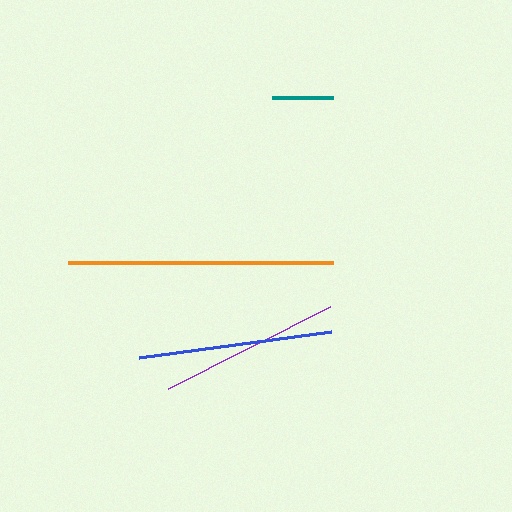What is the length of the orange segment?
The orange segment is approximately 265 pixels long.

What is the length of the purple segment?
The purple segment is approximately 181 pixels long.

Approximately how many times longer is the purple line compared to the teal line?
The purple line is approximately 3.0 times the length of the teal line.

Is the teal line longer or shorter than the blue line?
The blue line is longer than the teal line.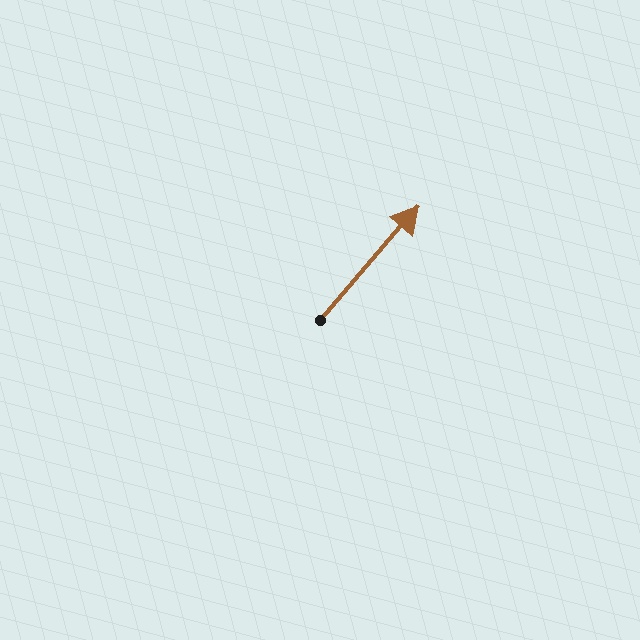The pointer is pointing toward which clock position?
Roughly 1 o'clock.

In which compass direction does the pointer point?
Northeast.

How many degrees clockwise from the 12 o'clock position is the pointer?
Approximately 41 degrees.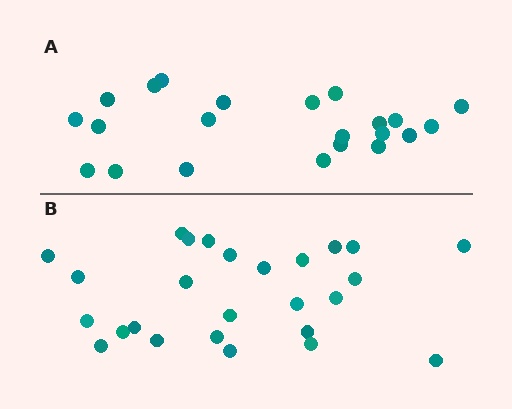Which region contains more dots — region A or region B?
Region B (the bottom region) has more dots.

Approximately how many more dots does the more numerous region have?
Region B has about 4 more dots than region A.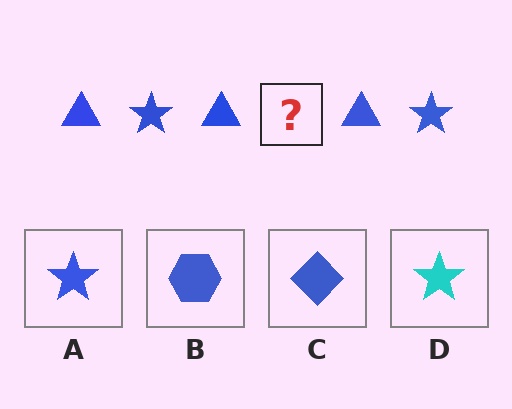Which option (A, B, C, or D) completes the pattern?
A.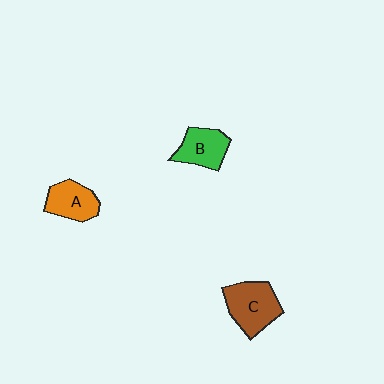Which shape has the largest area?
Shape C (brown).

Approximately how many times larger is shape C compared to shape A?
Approximately 1.4 times.